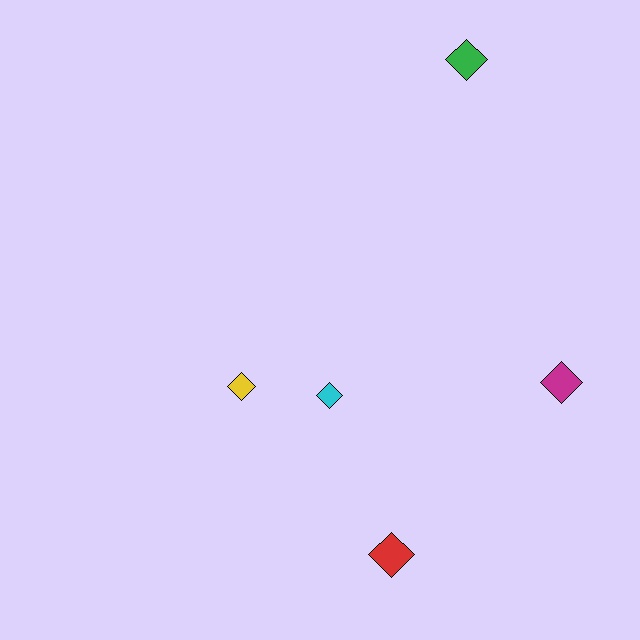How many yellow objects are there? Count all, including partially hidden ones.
There is 1 yellow object.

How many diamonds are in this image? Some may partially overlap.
There are 5 diamonds.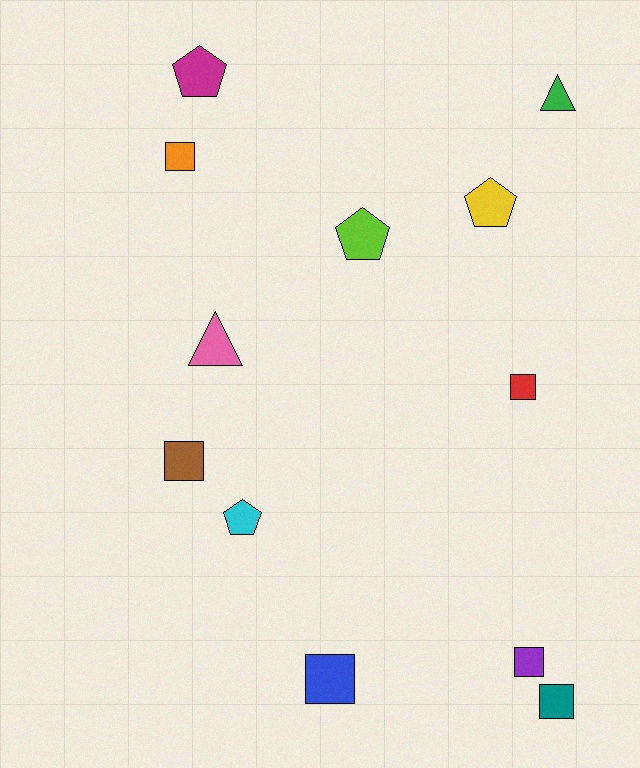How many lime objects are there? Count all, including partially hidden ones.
There is 1 lime object.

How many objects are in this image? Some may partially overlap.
There are 12 objects.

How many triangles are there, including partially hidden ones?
There are 2 triangles.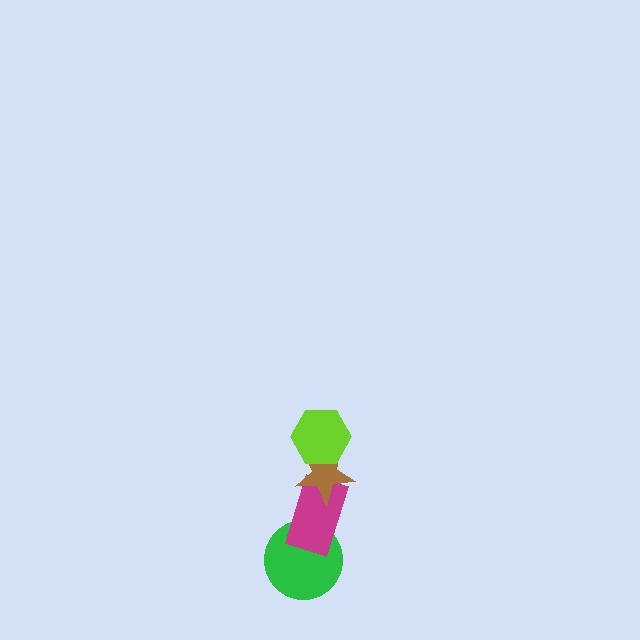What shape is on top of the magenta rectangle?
The brown star is on top of the magenta rectangle.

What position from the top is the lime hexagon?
The lime hexagon is 1st from the top.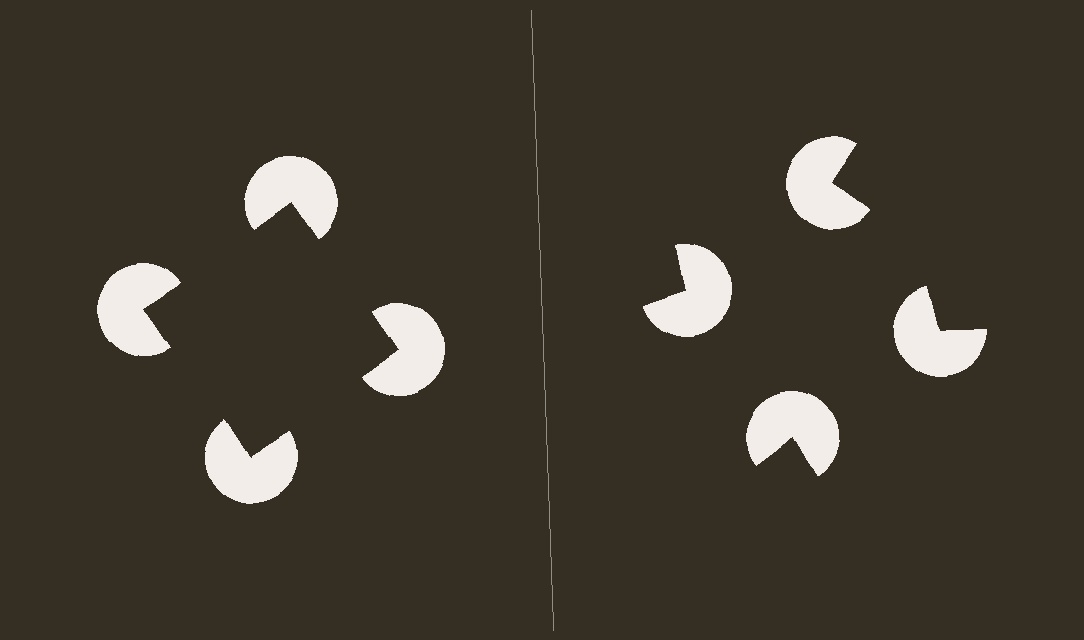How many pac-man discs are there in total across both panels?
8 — 4 on each side.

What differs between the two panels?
The pac-man discs are positioned identically on both sides; only the wedge orientations differ. On the left they align to a square; on the right they are misaligned.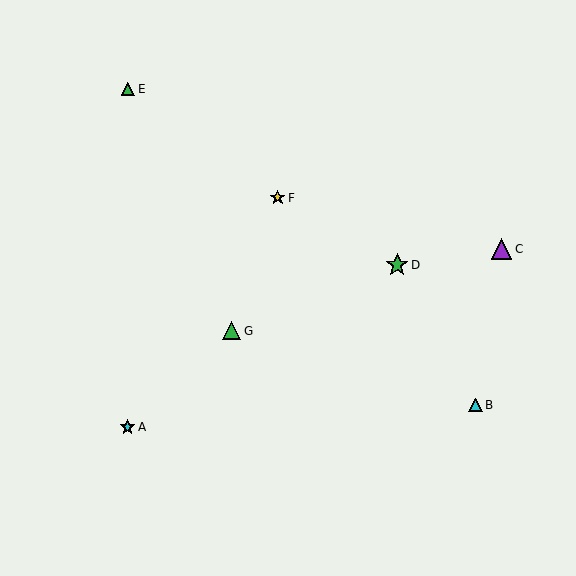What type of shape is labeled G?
Shape G is a green triangle.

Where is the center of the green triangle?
The center of the green triangle is at (128, 89).